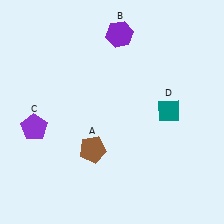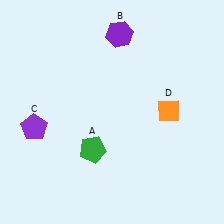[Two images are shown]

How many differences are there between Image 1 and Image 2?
There are 2 differences between the two images.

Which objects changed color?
A changed from brown to green. D changed from teal to orange.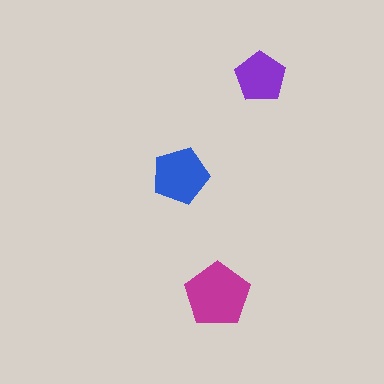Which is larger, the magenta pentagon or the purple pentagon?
The magenta one.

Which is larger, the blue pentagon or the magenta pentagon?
The magenta one.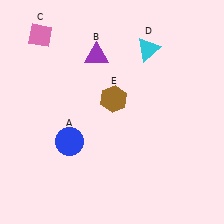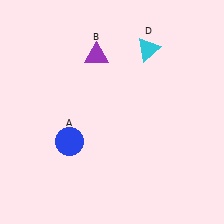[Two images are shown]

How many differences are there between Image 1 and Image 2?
There are 2 differences between the two images.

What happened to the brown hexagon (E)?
The brown hexagon (E) was removed in Image 2. It was in the top-right area of Image 1.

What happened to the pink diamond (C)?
The pink diamond (C) was removed in Image 2. It was in the top-left area of Image 1.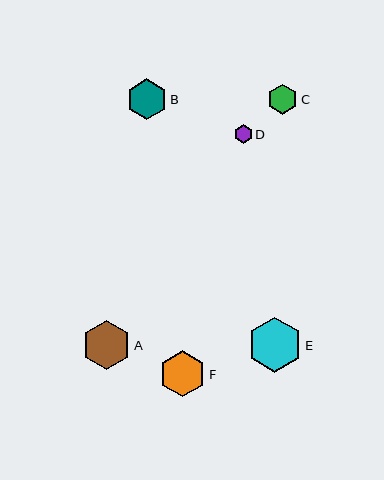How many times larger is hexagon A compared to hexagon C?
Hexagon A is approximately 1.6 times the size of hexagon C.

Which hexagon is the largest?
Hexagon E is the largest with a size of approximately 55 pixels.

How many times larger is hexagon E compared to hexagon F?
Hexagon E is approximately 1.2 times the size of hexagon F.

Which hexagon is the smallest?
Hexagon D is the smallest with a size of approximately 19 pixels.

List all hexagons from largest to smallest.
From largest to smallest: E, A, F, B, C, D.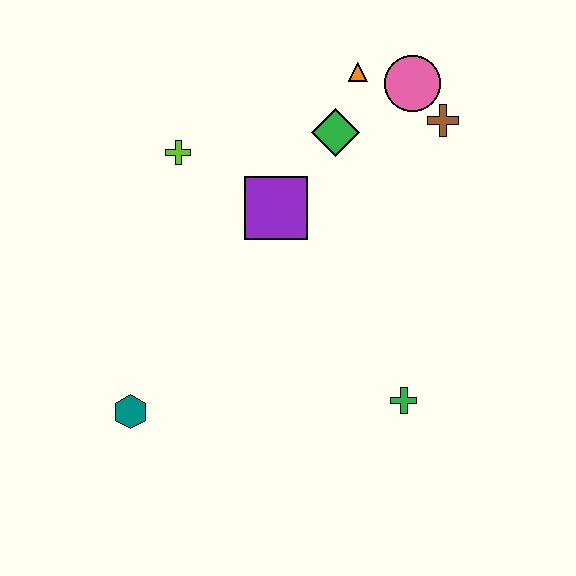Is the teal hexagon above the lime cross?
No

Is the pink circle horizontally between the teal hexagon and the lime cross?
No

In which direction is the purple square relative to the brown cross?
The purple square is to the left of the brown cross.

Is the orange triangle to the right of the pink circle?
No